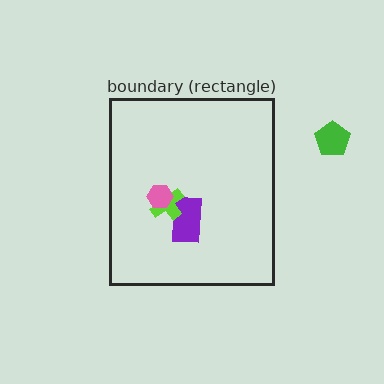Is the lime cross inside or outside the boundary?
Inside.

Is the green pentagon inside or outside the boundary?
Outside.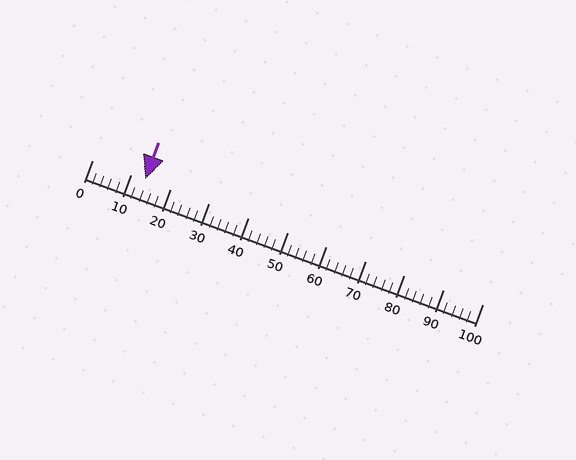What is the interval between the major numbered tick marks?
The major tick marks are spaced 10 units apart.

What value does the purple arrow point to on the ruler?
The purple arrow points to approximately 14.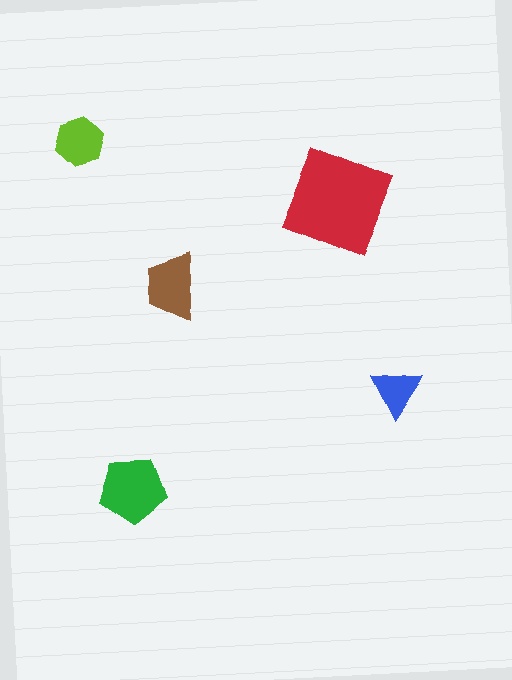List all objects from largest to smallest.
The red diamond, the green pentagon, the brown trapezoid, the lime hexagon, the blue triangle.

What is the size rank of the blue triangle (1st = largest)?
5th.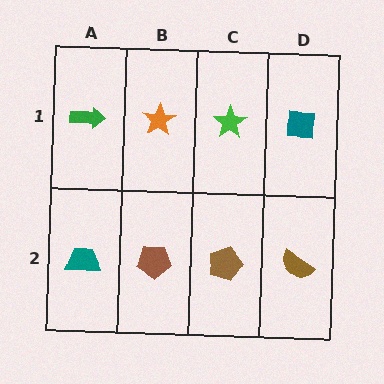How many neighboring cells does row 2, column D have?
2.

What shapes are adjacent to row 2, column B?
An orange star (row 1, column B), a teal trapezoid (row 2, column A), a brown pentagon (row 2, column C).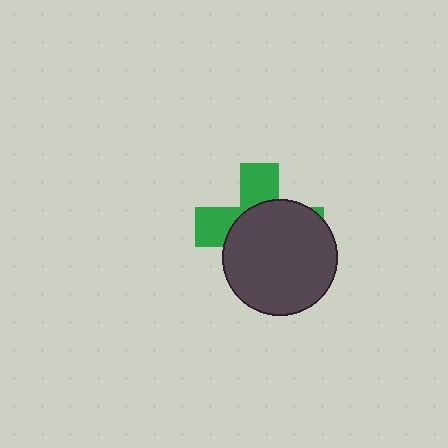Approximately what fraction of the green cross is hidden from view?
Roughly 64% of the green cross is hidden behind the dark gray circle.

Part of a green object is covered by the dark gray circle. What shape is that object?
It is a cross.